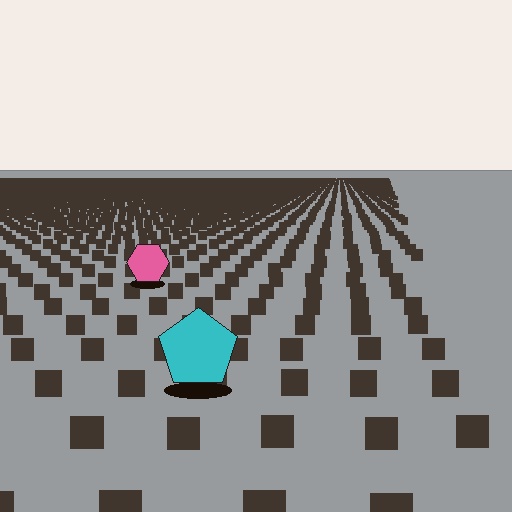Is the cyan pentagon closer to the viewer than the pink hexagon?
Yes. The cyan pentagon is closer — you can tell from the texture gradient: the ground texture is coarser near it.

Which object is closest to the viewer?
The cyan pentagon is closest. The texture marks near it are larger and more spread out.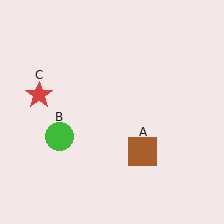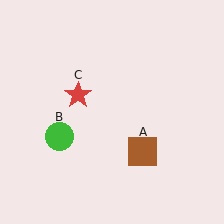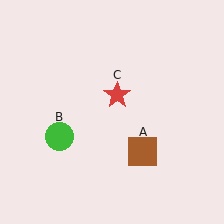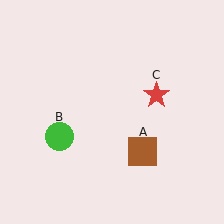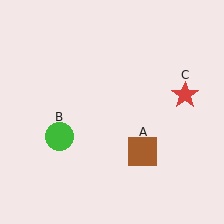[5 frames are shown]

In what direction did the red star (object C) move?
The red star (object C) moved right.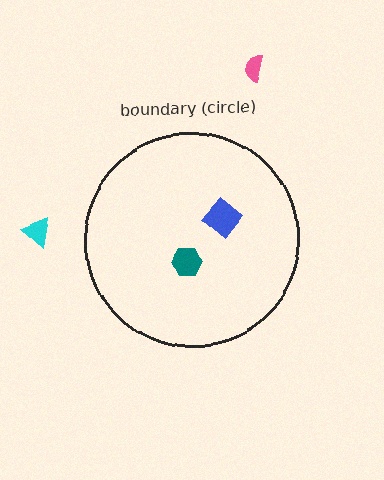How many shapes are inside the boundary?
2 inside, 2 outside.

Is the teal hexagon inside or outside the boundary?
Inside.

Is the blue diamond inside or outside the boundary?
Inside.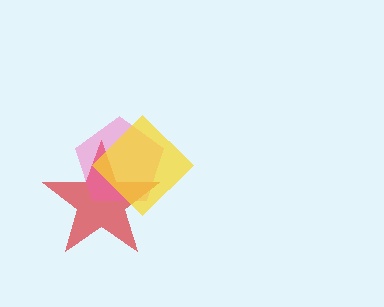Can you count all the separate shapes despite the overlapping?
Yes, there are 3 separate shapes.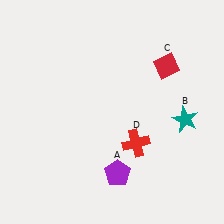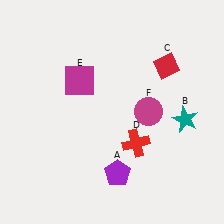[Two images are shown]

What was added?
A magenta square (E), a magenta circle (F) were added in Image 2.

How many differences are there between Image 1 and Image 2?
There are 2 differences between the two images.